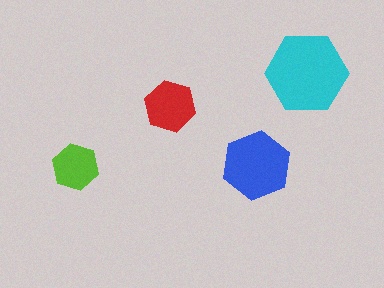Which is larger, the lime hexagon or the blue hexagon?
The blue one.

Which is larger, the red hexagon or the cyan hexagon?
The cyan one.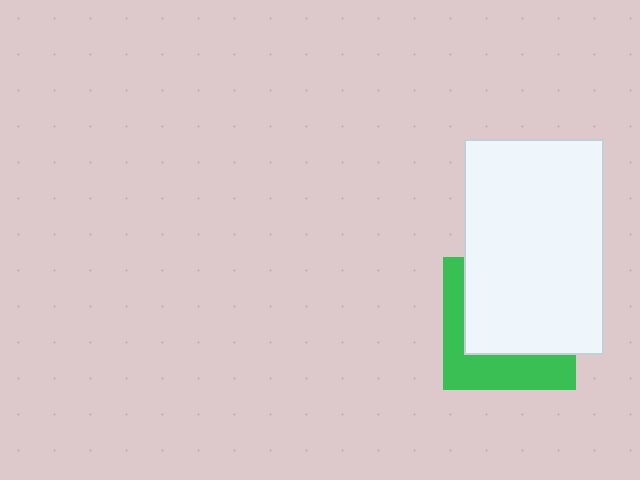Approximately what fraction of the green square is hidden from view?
Roughly 63% of the green square is hidden behind the white rectangle.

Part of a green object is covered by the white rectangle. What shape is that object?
It is a square.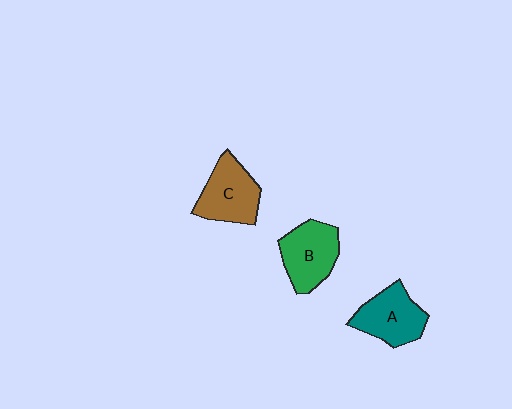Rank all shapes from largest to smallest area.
From largest to smallest: C (brown), B (green), A (teal).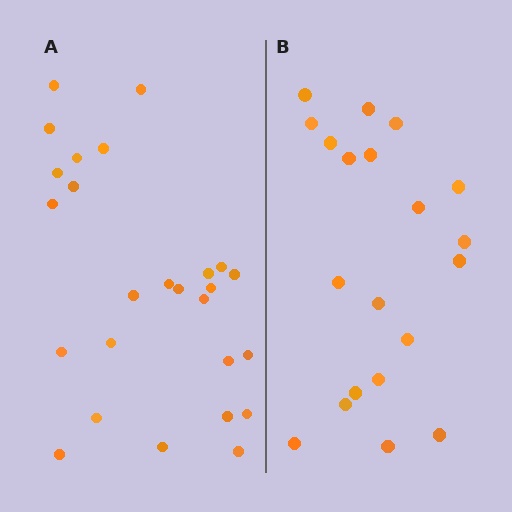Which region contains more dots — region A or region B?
Region A (the left region) has more dots.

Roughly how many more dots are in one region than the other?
Region A has about 6 more dots than region B.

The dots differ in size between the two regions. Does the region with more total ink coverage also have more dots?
No. Region B has more total ink coverage because its dots are larger, but region A actually contains more individual dots. Total area can be misleading — the number of items is what matters here.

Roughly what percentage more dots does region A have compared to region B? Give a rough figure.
About 30% more.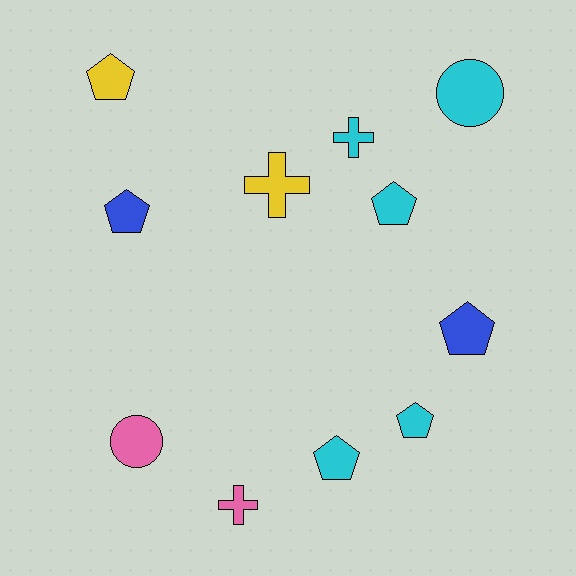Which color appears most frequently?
Cyan, with 5 objects.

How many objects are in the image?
There are 11 objects.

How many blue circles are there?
There are no blue circles.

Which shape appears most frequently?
Pentagon, with 6 objects.